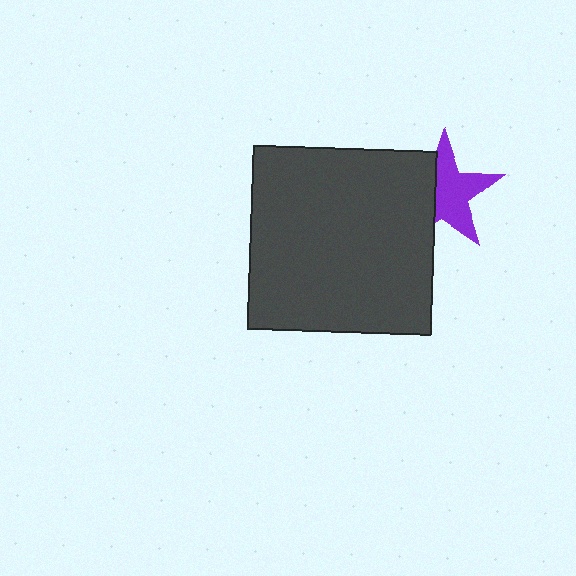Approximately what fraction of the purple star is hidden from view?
Roughly 40% of the purple star is hidden behind the dark gray square.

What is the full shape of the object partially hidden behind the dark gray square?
The partially hidden object is a purple star.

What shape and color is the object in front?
The object in front is a dark gray square.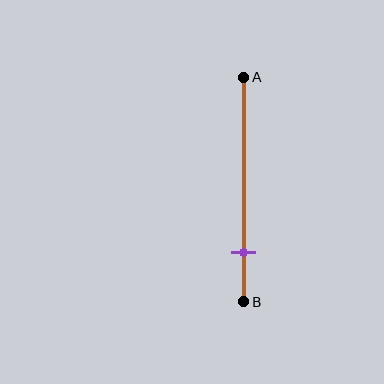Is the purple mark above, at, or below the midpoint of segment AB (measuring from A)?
The purple mark is below the midpoint of segment AB.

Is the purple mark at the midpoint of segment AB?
No, the mark is at about 80% from A, not at the 50% midpoint.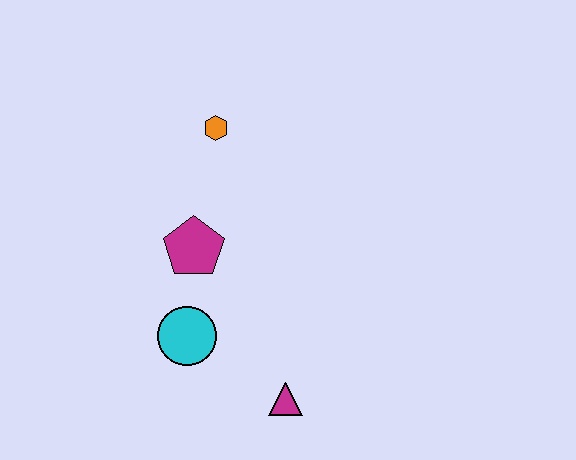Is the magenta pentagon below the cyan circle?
No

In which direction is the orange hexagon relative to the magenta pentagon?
The orange hexagon is above the magenta pentagon.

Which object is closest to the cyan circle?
The magenta pentagon is closest to the cyan circle.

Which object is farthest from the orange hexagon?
The magenta triangle is farthest from the orange hexagon.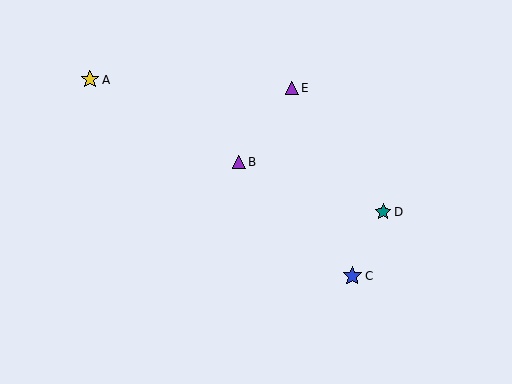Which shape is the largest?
The blue star (labeled C) is the largest.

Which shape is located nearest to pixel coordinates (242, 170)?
The purple triangle (labeled B) at (239, 162) is nearest to that location.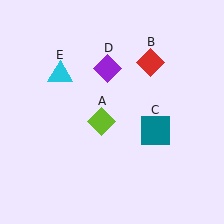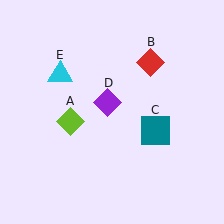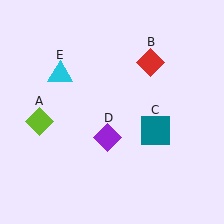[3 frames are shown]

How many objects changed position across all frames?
2 objects changed position: lime diamond (object A), purple diamond (object D).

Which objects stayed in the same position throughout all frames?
Red diamond (object B) and teal square (object C) and cyan triangle (object E) remained stationary.